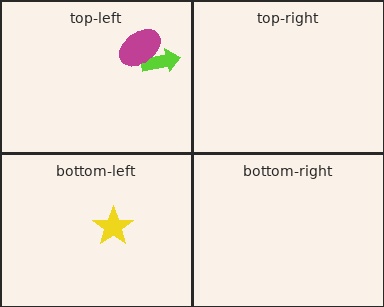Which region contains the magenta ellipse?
The top-left region.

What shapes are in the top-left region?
The lime arrow, the magenta ellipse.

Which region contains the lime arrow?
The top-left region.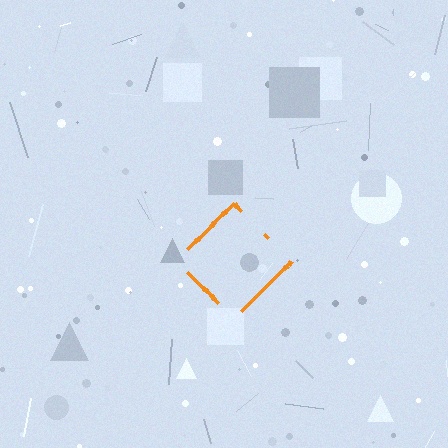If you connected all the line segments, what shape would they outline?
They would outline a diamond.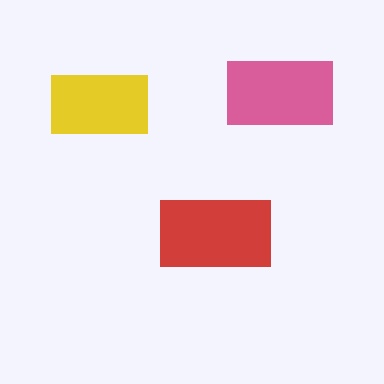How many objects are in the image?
There are 3 objects in the image.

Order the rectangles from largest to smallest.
the red one, the pink one, the yellow one.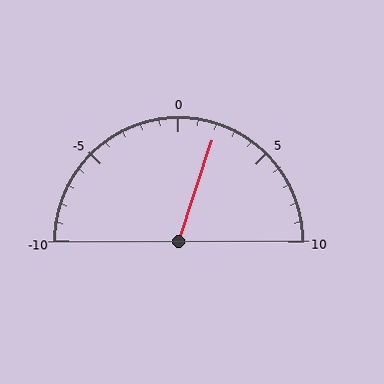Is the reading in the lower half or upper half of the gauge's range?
The reading is in the upper half of the range (-10 to 10).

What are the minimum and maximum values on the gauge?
The gauge ranges from -10 to 10.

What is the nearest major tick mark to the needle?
The nearest major tick mark is 0.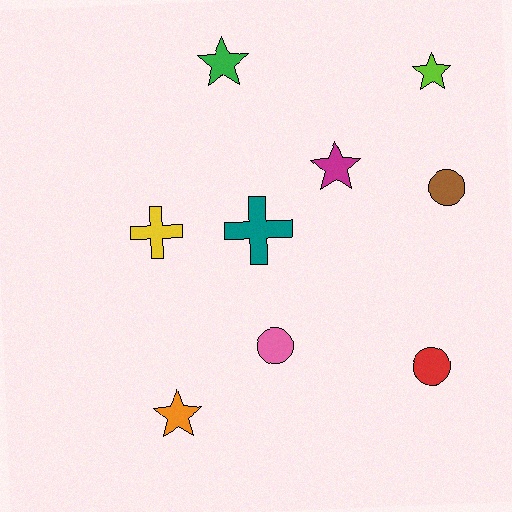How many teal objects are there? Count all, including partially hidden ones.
There is 1 teal object.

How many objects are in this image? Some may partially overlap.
There are 9 objects.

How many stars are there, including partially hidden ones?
There are 4 stars.